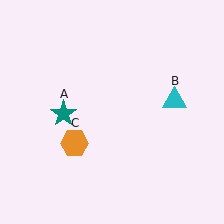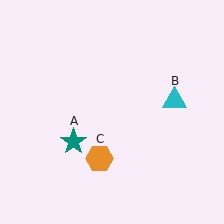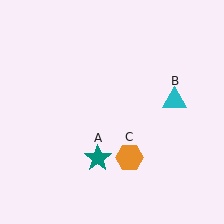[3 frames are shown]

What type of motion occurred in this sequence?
The teal star (object A), orange hexagon (object C) rotated counterclockwise around the center of the scene.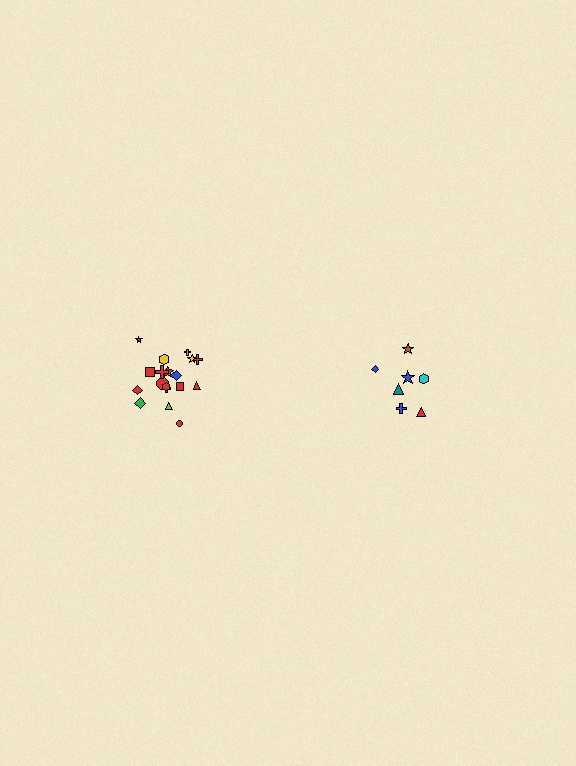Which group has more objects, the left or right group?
The left group.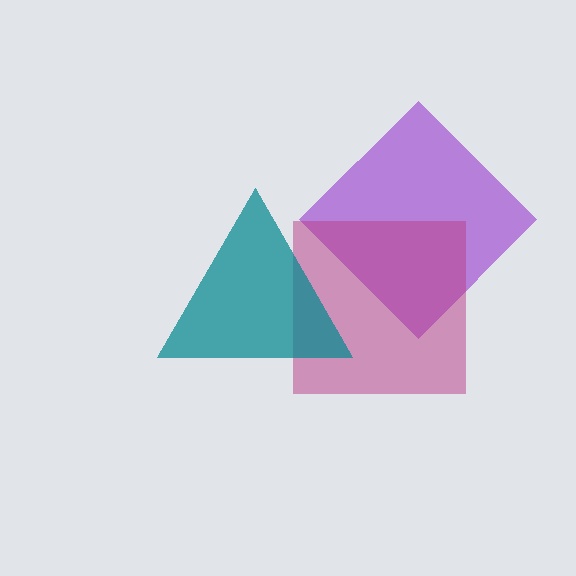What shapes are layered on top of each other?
The layered shapes are: a purple diamond, a magenta square, a teal triangle.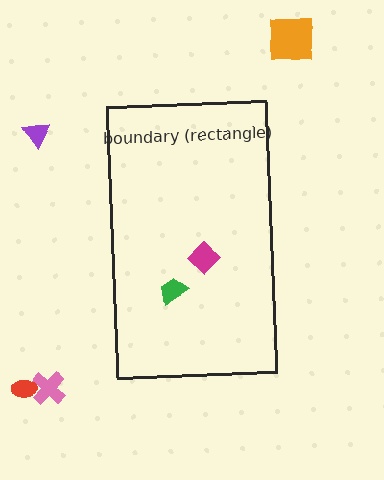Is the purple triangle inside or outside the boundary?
Outside.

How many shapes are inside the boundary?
2 inside, 4 outside.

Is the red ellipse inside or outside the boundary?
Outside.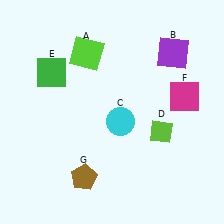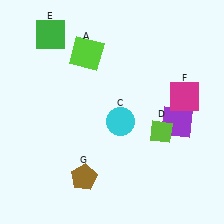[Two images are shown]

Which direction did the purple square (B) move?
The purple square (B) moved down.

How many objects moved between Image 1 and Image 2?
2 objects moved between the two images.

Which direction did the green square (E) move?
The green square (E) moved up.